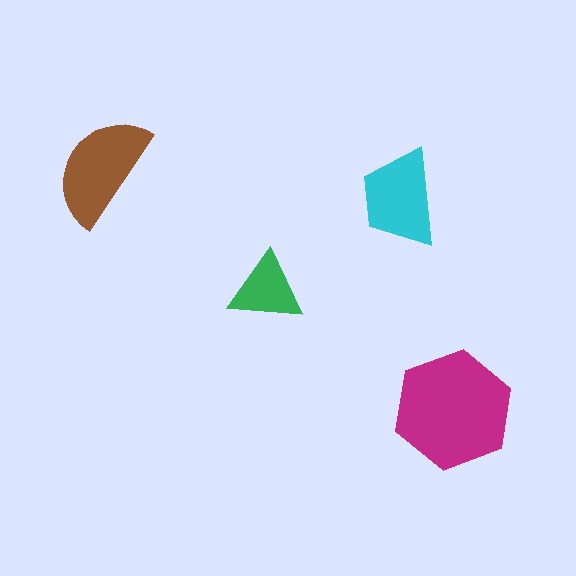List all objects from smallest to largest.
The green triangle, the cyan trapezoid, the brown semicircle, the magenta hexagon.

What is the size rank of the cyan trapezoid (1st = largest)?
3rd.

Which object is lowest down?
The magenta hexagon is bottommost.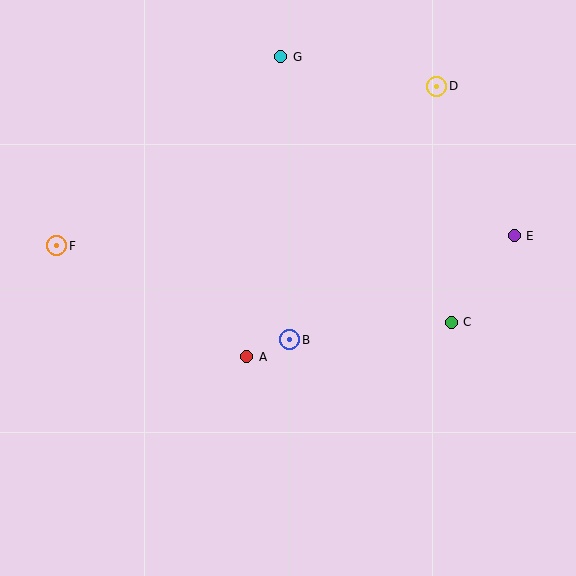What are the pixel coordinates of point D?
Point D is at (437, 86).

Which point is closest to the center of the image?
Point B at (290, 340) is closest to the center.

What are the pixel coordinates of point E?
Point E is at (514, 236).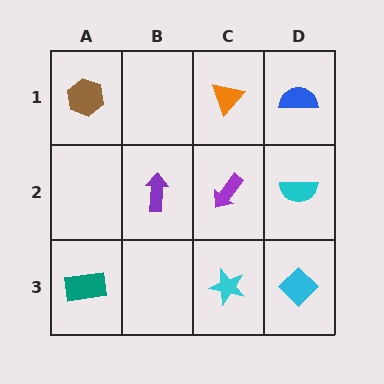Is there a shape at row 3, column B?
No, that cell is empty.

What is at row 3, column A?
A teal rectangle.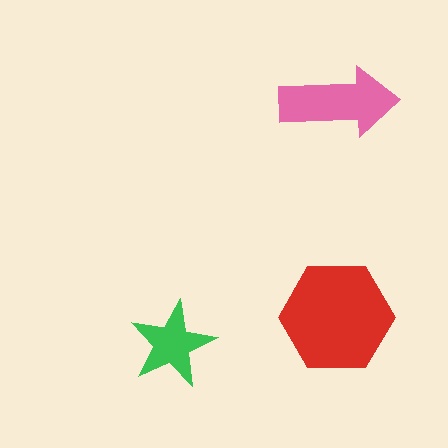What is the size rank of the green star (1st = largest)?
3rd.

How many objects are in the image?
There are 3 objects in the image.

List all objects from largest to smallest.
The red hexagon, the pink arrow, the green star.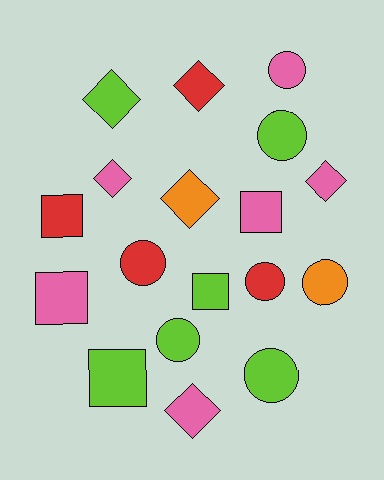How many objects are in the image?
There are 18 objects.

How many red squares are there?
There is 1 red square.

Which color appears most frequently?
Lime, with 6 objects.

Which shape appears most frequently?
Circle, with 7 objects.